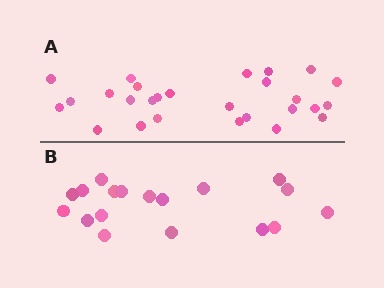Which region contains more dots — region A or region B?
Region A (the top region) has more dots.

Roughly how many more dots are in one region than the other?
Region A has roughly 8 or so more dots than region B.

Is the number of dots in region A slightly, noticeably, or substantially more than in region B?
Region A has substantially more. The ratio is roughly 1.5 to 1.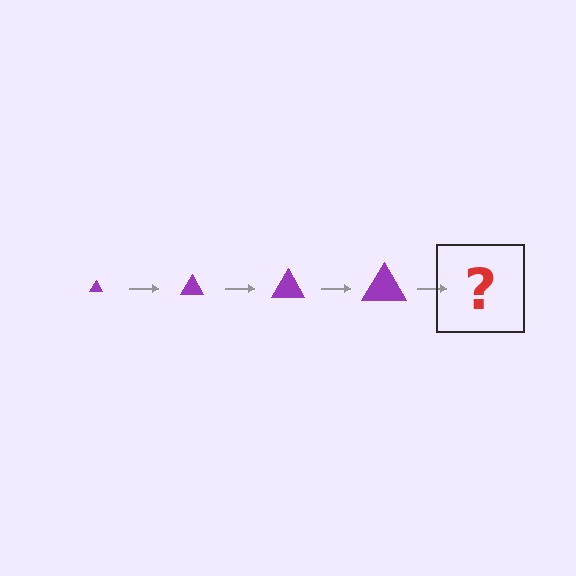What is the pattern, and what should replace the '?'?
The pattern is that the triangle gets progressively larger each step. The '?' should be a purple triangle, larger than the previous one.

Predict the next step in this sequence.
The next step is a purple triangle, larger than the previous one.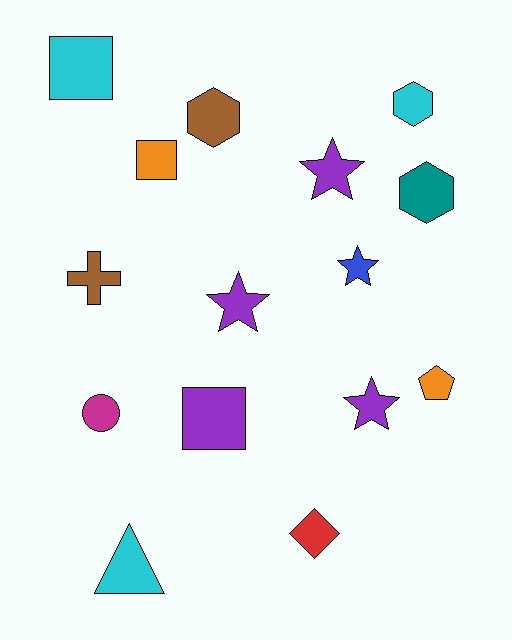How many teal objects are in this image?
There is 1 teal object.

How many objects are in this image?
There are 15 objects.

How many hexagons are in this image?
There are 3 hexagons.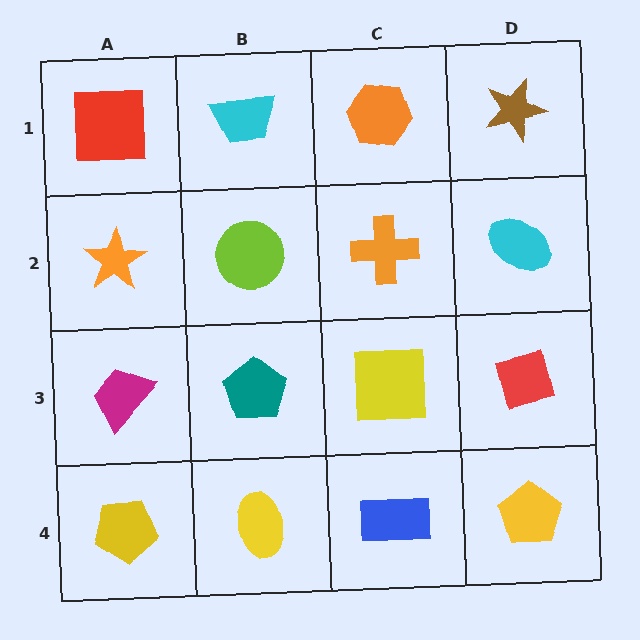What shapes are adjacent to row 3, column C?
An orange cross (row 2, column C), a blue rectangle (row 4, column C), a teal pentagon (row 3, column B), a red square (row 3, column D).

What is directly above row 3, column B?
A lime circle.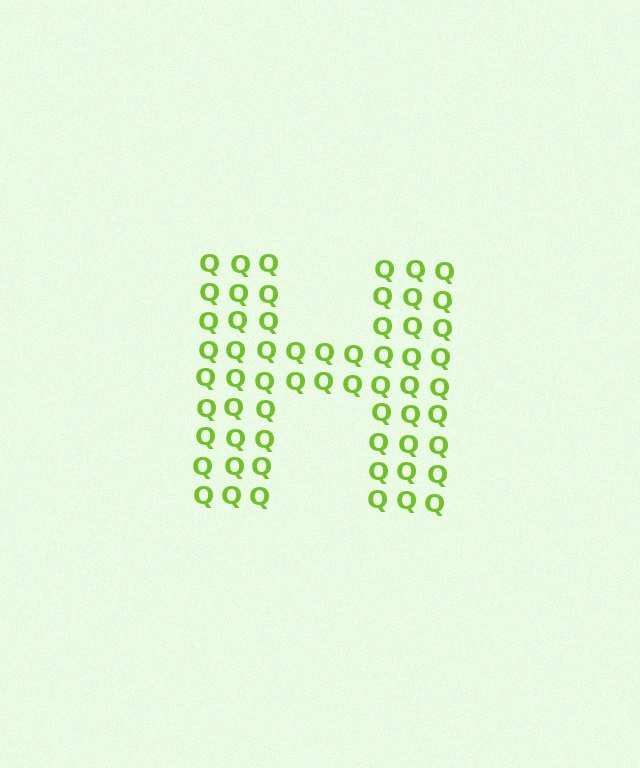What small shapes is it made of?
It is made of small letter Q's.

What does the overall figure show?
The overall figure shows the letter H.